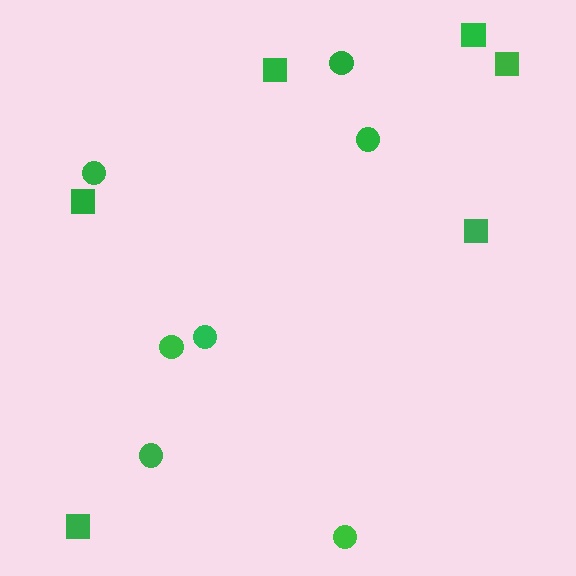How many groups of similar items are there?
There are 2 groups: one group of circles (7) and one group of squares (6).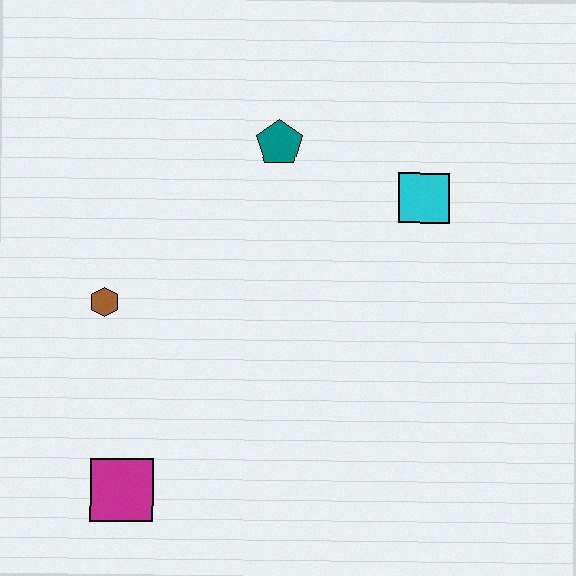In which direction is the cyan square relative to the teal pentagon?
The cyan square is to the right of the teal pentagon.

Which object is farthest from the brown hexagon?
The cyan square is farthest from the brown hexagon.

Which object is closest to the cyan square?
The teal pentagon is closest to the cyan square.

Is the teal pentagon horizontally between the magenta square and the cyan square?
Yes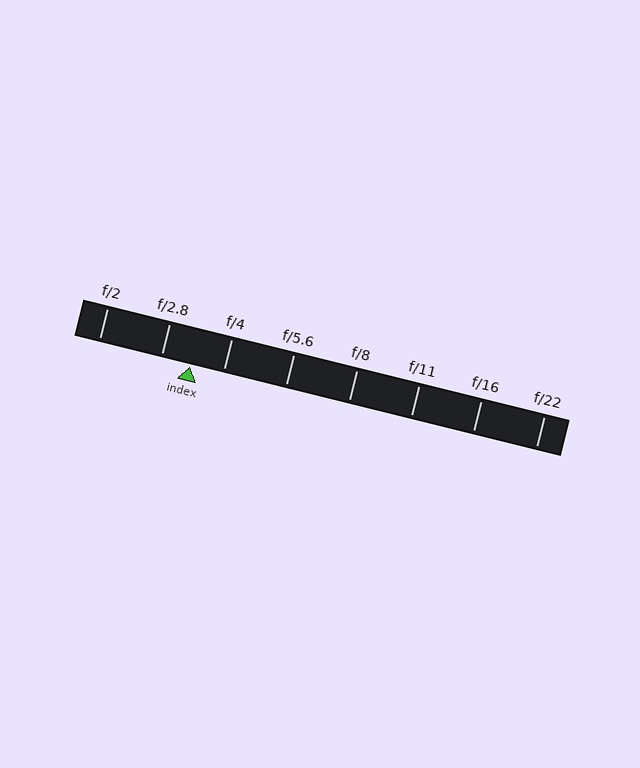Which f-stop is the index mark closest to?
The index mark is closest to f/2.8.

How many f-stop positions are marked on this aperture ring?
There are 8 f-stop positions marked.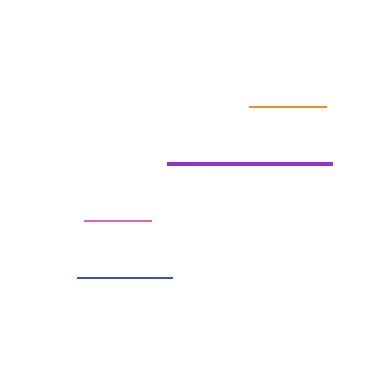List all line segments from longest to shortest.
From longest to shortest: purple, blue, orange, pink.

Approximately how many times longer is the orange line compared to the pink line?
The orange line is approximately 1.1 times the length of the pink line.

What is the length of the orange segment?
The orange segment is approximately 77 pixels long.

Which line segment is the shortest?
The pink line is the shortest at approximately 67 pixels.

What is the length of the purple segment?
The purple segment is approximately 166 pixels long.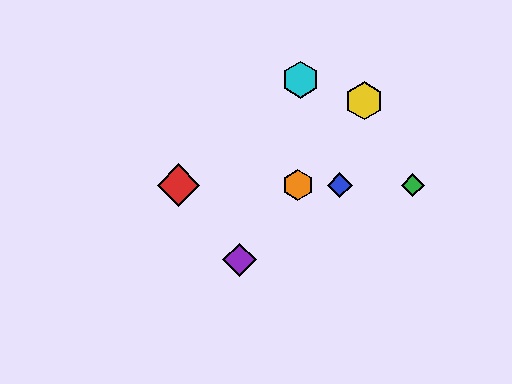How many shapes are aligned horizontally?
4 shapes (the red diamond, the blue diamond, the green diamond, the orange hexagon) are aligned horizontally.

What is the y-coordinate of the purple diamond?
The purple diamond is at y≈260.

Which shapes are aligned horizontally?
The red diamond, the blue diamond, the green diamond, the orange hexagon are aligned horizontally.